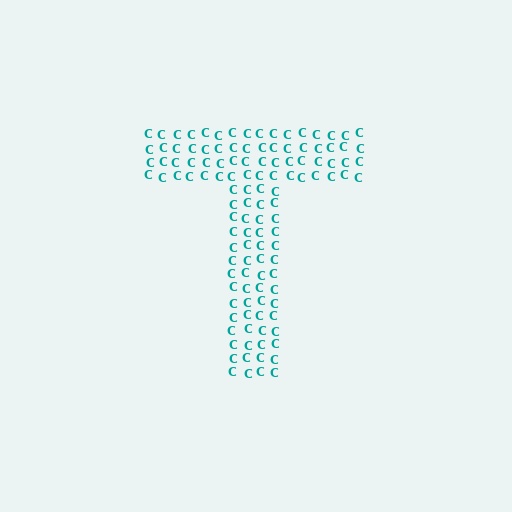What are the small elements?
The small elements are letter C's.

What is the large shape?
The large shape is the letter T.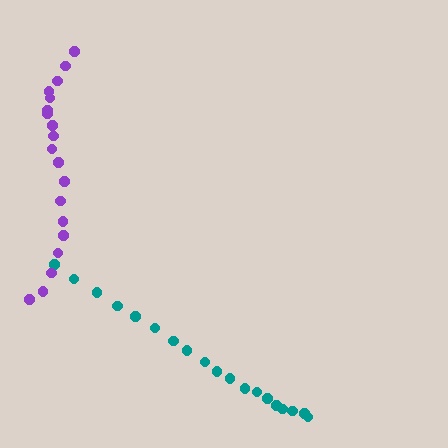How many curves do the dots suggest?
There are 2 distinct paths.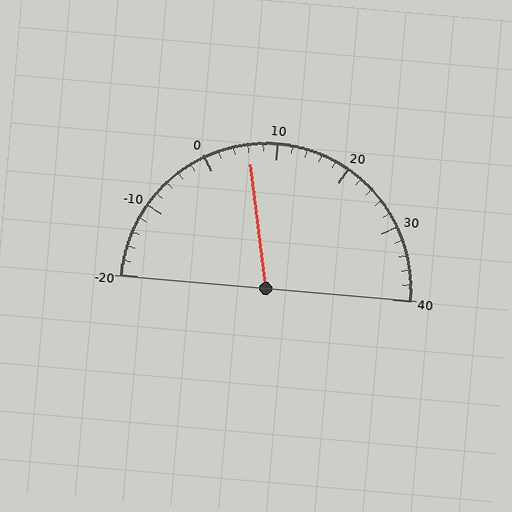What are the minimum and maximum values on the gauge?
The gauge ranges from -20 to 40.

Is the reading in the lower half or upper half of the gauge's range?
The reading is in the lower half of the range (-20 to 40).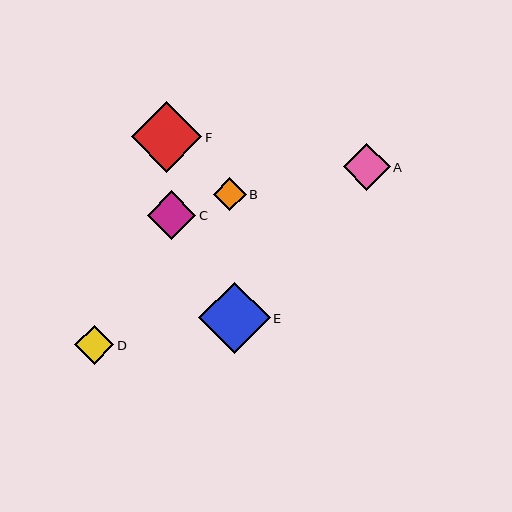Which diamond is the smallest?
Diamond B is the smallest with a size of approximately 33 pixels.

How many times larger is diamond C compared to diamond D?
Diamond C is approximately 1.2 times the size of diamond D.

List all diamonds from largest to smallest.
From largest to smallest: E, F, C, A, D, B.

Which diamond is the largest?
Diamond E is the largest with a size of approximately 71 pixels.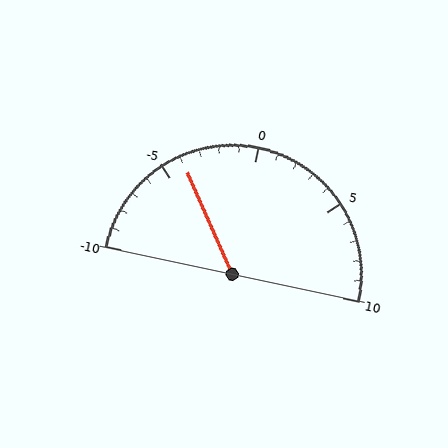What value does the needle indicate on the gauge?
The needle indicates approximately -4.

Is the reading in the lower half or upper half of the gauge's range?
The reading is in the lower half of the range (-10 to 10).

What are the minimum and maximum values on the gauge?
The gauge ranges from -10 to 10.